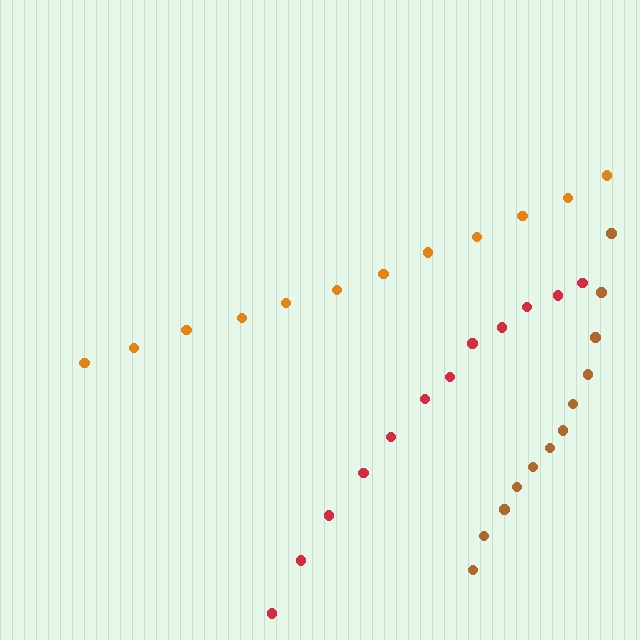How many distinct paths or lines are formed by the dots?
There are 3 distinct paths.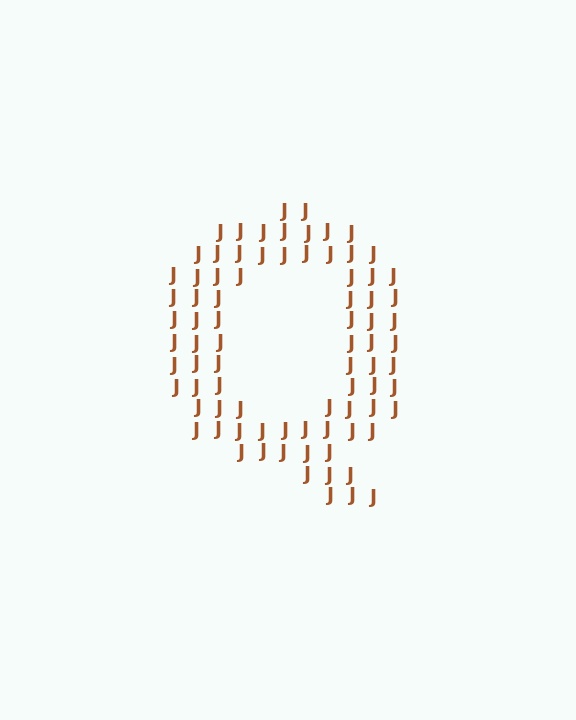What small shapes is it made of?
It is made of small letter J's.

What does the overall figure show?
The overall figure shows the letter Q.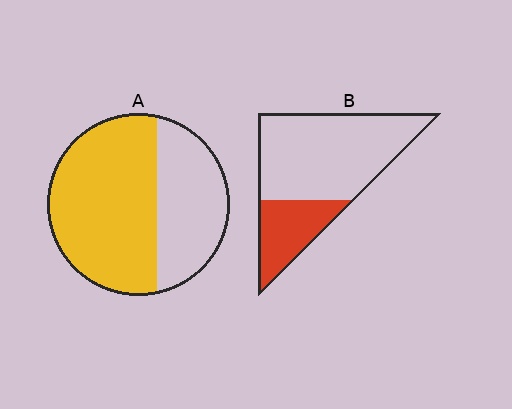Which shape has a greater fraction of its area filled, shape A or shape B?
Shape A.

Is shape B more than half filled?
No.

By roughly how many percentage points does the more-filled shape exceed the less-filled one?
By roughly 35 percentage points (A over B).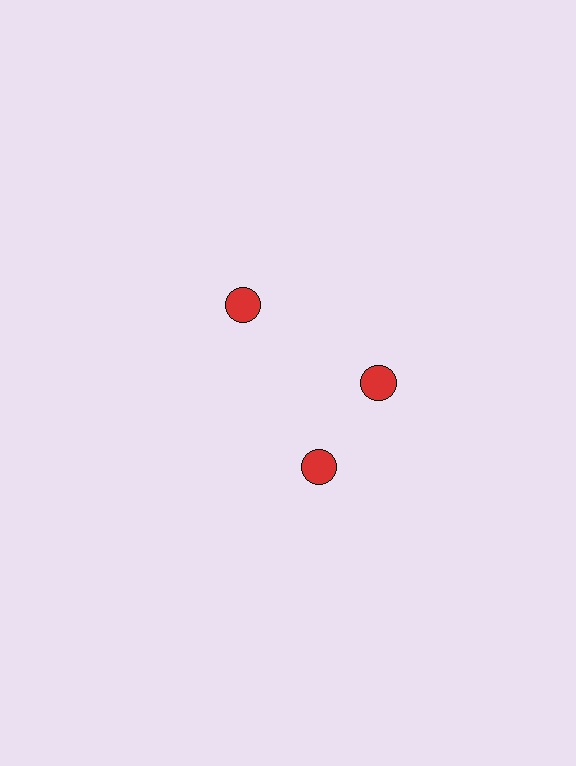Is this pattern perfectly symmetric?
No. The 3 red circles are arranged in a ring, but one element near the 7 o'clock position is rotated out of alignment along the ring, breaking the 3-fold rotational symmetry.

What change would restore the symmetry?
The symmetry would be restored by rotating it back into even spacing with its neighbors so that all 3 circles sit at equal angles and equal distance from the center.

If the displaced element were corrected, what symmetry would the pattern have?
It would have 3-fold rotational symmetry — the pattern would map onto itself every 120 degrees.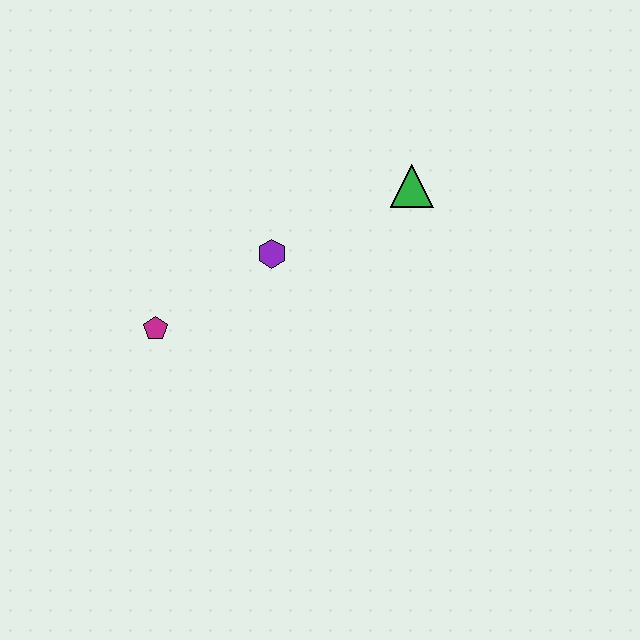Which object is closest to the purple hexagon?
The magenta pentagon is closest to the purple hexagon.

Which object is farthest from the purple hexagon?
The green triangle is farthest from the purple hexagon.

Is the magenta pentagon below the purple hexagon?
Yes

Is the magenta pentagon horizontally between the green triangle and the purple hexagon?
No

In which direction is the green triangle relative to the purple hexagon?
The green triangle is to the right of the purple hexagon.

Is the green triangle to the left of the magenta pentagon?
No